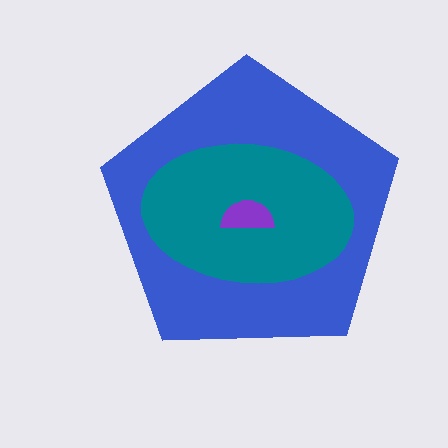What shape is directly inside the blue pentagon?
The teal ellipse.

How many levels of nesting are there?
3.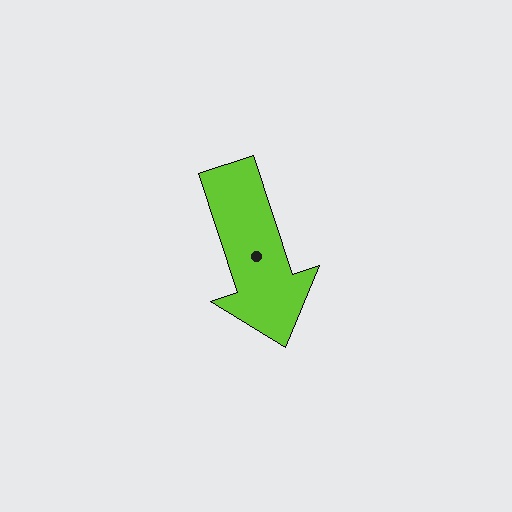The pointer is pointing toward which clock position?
Roughly 5 o'clock.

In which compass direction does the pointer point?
South.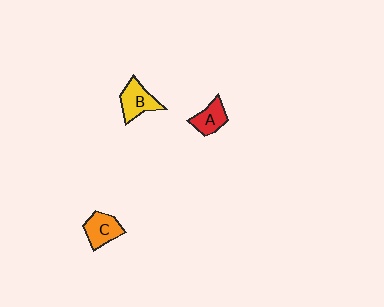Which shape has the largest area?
Shape B (yellow).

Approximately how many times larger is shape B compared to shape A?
Approximately 1.2 times.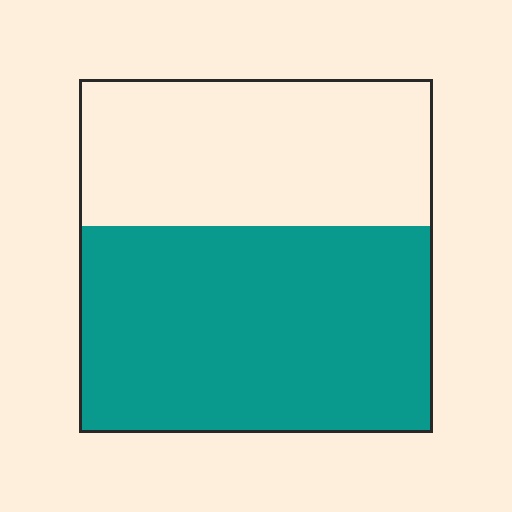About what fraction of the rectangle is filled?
About three fifths (3/5).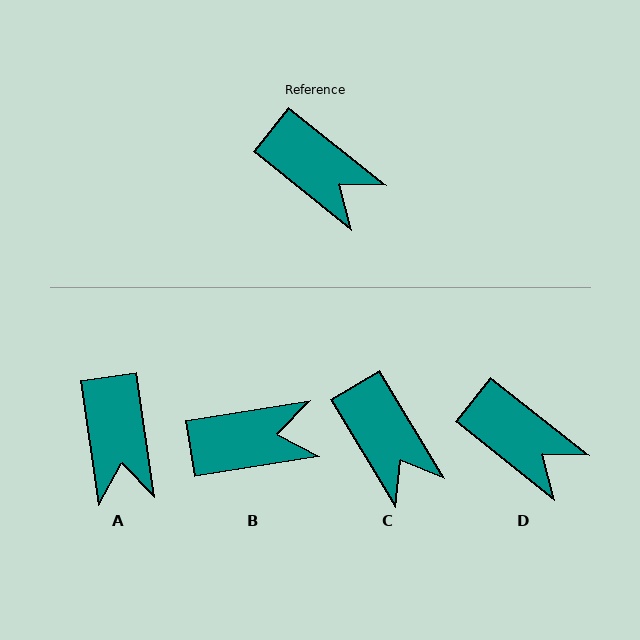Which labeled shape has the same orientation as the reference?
D.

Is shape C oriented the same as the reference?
No, it is off by about 21 degrees.